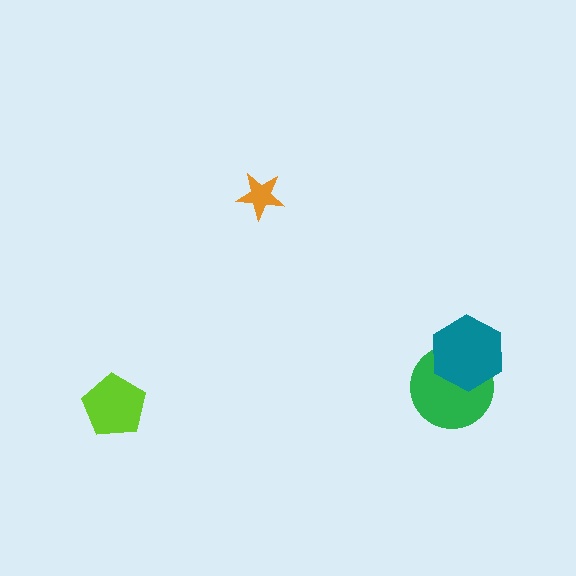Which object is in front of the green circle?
The teal hexagon is in front of the green circle.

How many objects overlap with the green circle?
1 object overlaps with the green circle.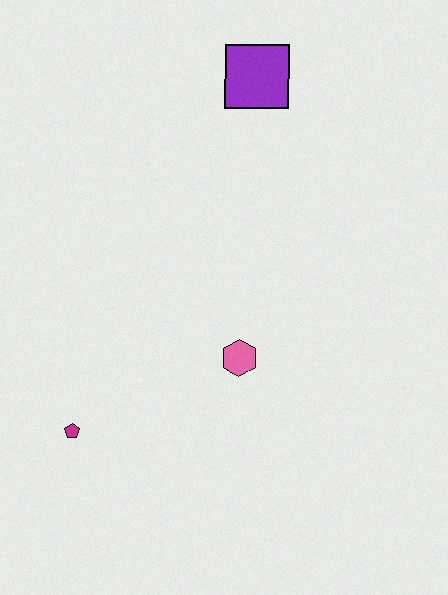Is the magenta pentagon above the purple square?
No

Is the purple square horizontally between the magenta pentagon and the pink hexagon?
No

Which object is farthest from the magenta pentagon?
The purple square is farthest from the magenta pentagon.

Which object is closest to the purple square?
The pink hexagon is closest to the purple square.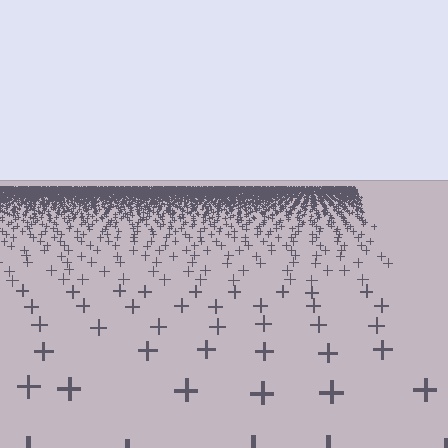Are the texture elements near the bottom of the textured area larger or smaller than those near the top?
Larger. Near the bottom, elements are closer to the viewer and appear at a bigger on-screen size.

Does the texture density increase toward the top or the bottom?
Density increases toward the top.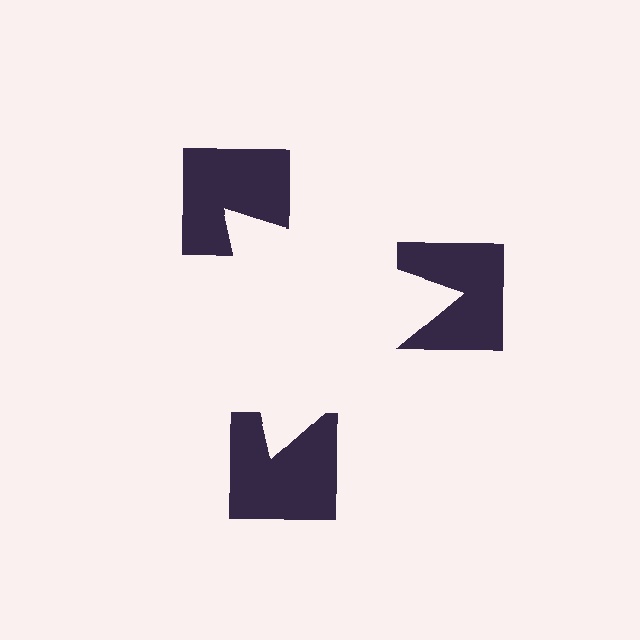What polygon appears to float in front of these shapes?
An illusory triangle — its edges are inferred from the aligned wedge cuts in the notched squares, not physically drawn.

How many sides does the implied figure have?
3 sides.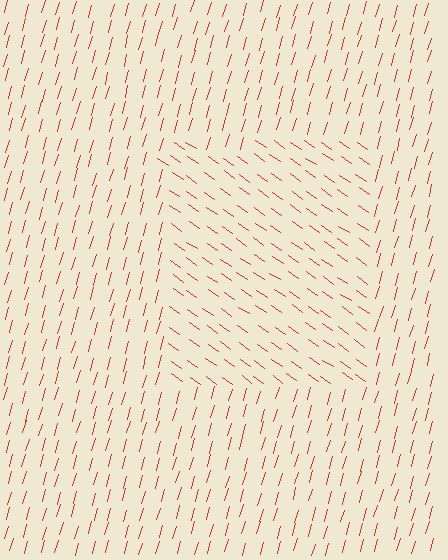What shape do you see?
I see a rectangle.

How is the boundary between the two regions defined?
The boundary is defined purely by a change in line orientation (approximately 71 degrees difference). All lines are the same color and thickness.